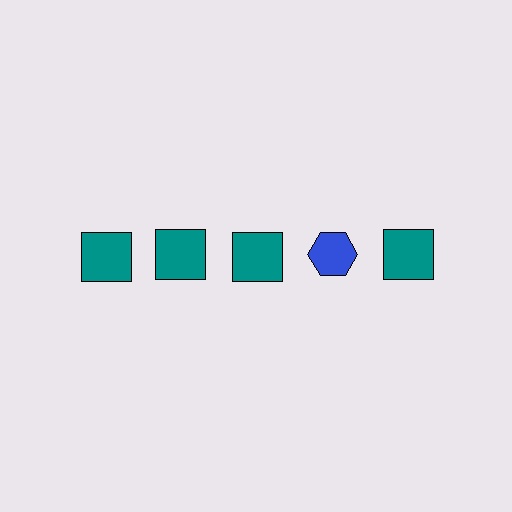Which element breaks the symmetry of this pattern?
The blue hexagon in the top row, second from right column breaks the symmetry. All other shapes are teal squares.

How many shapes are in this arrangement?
There are 5 shapes arranged in a grid pattern.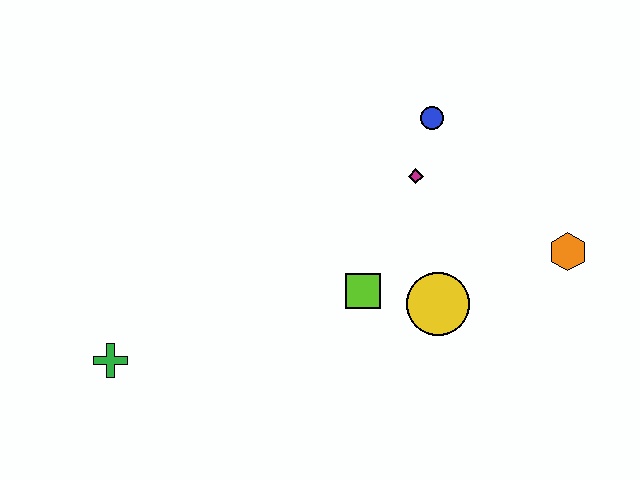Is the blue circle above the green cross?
Yes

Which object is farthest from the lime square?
The green cross is farthest from the lime square.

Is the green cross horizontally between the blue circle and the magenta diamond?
No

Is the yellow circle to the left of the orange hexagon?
Yes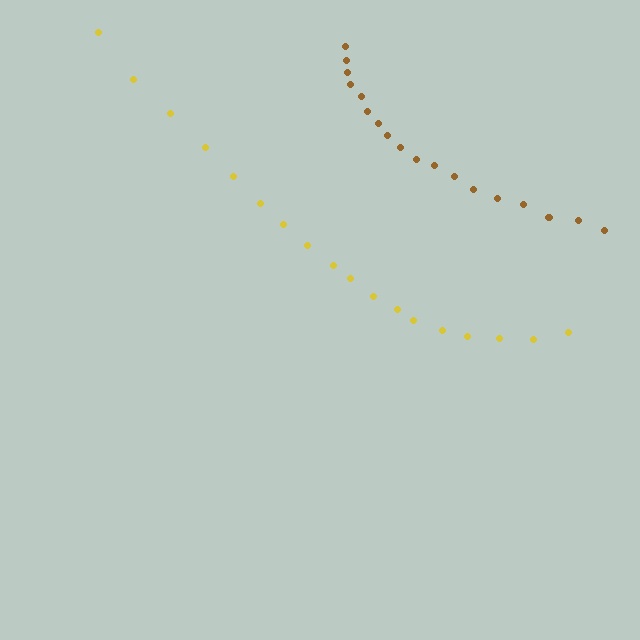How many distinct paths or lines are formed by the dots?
There are 2 distinct paths.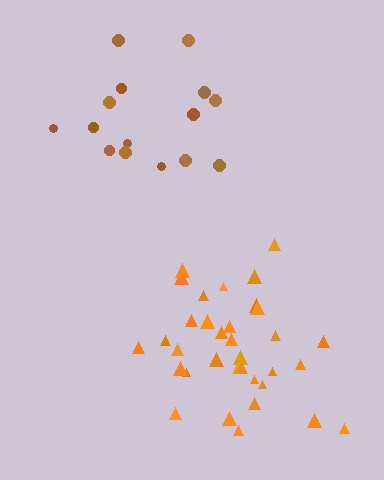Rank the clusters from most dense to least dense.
orange, brown.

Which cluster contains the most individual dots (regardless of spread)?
Orange (35).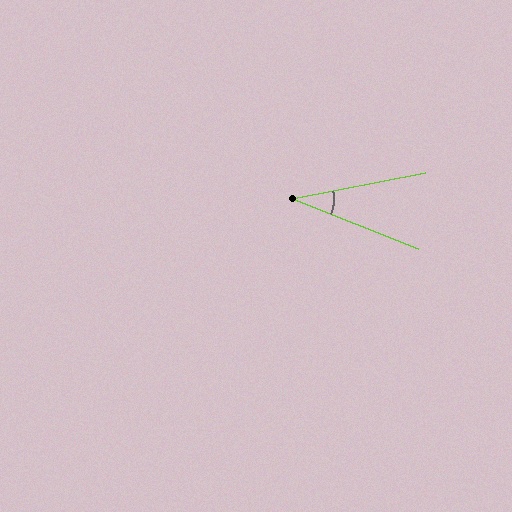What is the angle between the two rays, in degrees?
Approximately 32 degrees.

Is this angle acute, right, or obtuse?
It is acute.